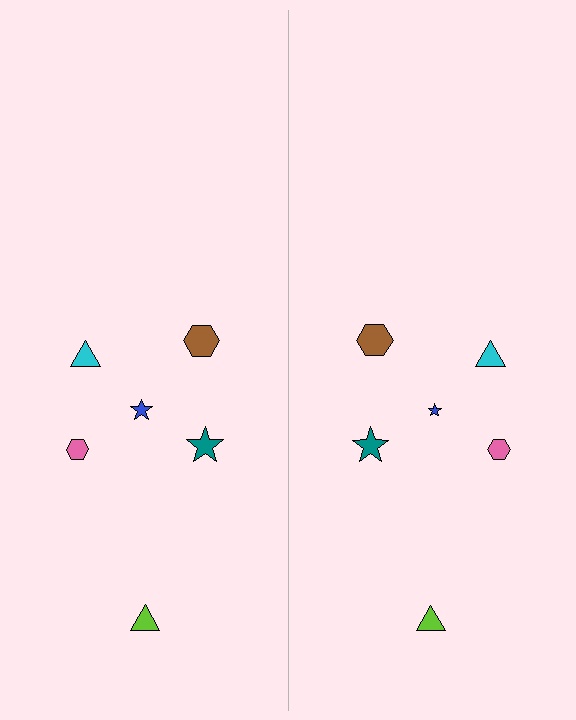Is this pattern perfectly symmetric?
No, the pattern is not perfectly symmetric. The blue star on the right side has a different size than its mirror counterpart.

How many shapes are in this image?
There are 12 shapes in this image.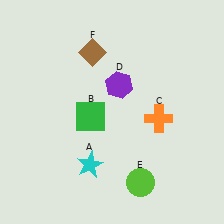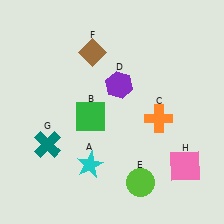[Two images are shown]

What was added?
A teal cross (G), a pink square (H) were added in Image 2.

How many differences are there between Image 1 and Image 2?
There are 2 differences between the two images.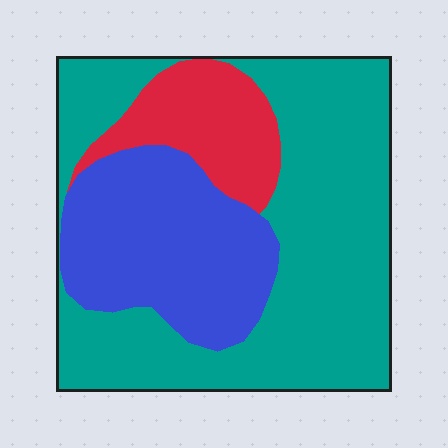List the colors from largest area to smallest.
From largest to smallest: teal, blue, red.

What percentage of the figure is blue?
Blue takes up about one quarter (1/4) of the figure.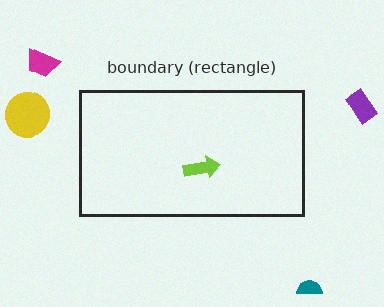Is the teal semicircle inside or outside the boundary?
Outside.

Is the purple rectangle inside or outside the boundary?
Outside.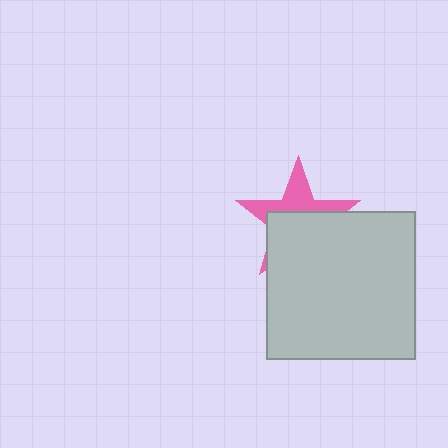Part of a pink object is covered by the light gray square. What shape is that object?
It is a star.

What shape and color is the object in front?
The object in front is a light gray square.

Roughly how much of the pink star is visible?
A small part of it is visible (roughly 42%).